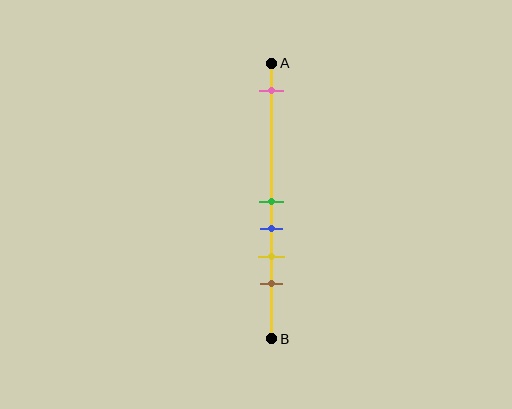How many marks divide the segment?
There are 5 marks dividing the segment.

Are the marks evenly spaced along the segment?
No, the marks are not evenly spaced.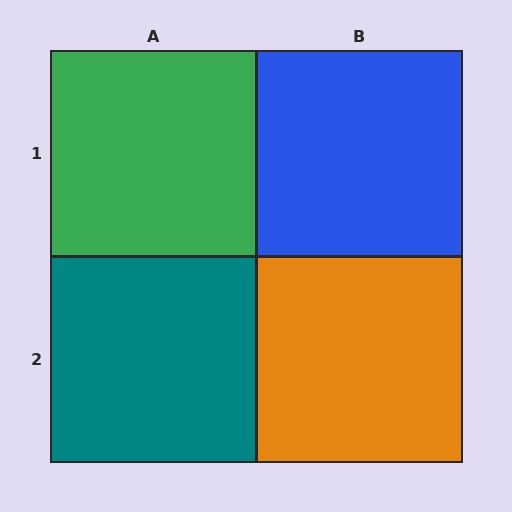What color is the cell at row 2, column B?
Orange.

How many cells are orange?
1 cell is orange.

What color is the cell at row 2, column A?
Teal.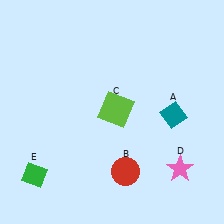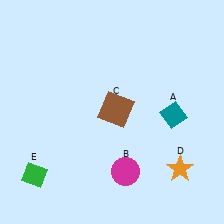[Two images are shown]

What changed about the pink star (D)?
In Image 1, D is pink. In Image 2, it changed to orange.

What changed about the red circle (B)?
In Image 1, B is red. In Image 2, it changed to magenta.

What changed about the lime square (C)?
In Image 1, C is lime. In Image 2, it changed to brown.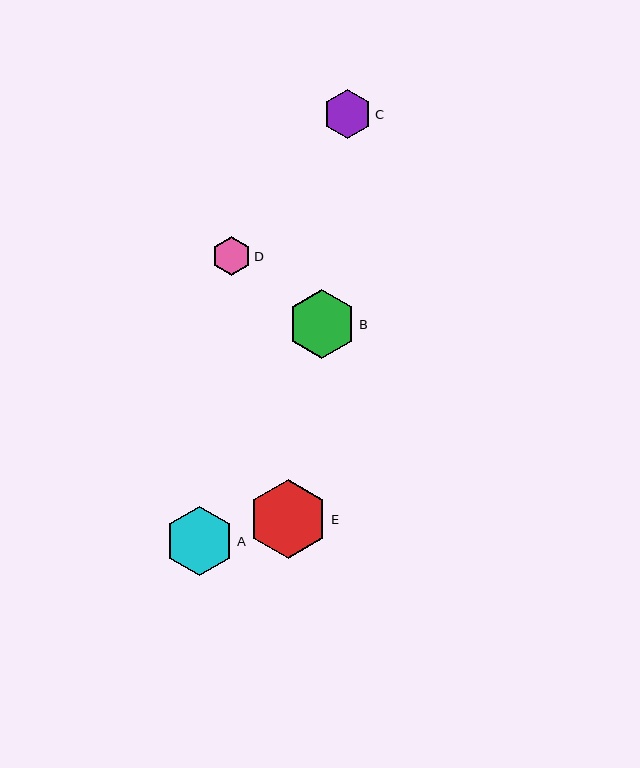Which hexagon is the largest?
Hexagon E is the largest with a size of approximately 79 pixels.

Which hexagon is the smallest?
Hexagon D is the smallest with a size of approximately 39 pixels.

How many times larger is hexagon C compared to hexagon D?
Hexagon C is approximately 1.3 times the size of hexagon D.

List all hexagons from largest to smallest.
From largest to smallest: E, A, B, C, D.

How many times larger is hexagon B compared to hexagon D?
Hexagon B is approximately 1.8 times the size of hexagon D.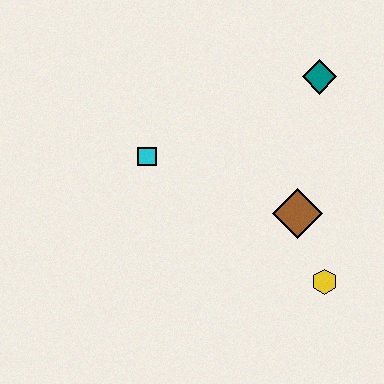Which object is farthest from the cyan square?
The yellow hexagon is farthest from the cyan square.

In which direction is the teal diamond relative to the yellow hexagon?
The teal diamond is above the yellow hexagon.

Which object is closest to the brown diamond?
The yellow hexagon is closest to the brown diamond.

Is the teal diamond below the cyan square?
No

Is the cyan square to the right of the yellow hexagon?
No